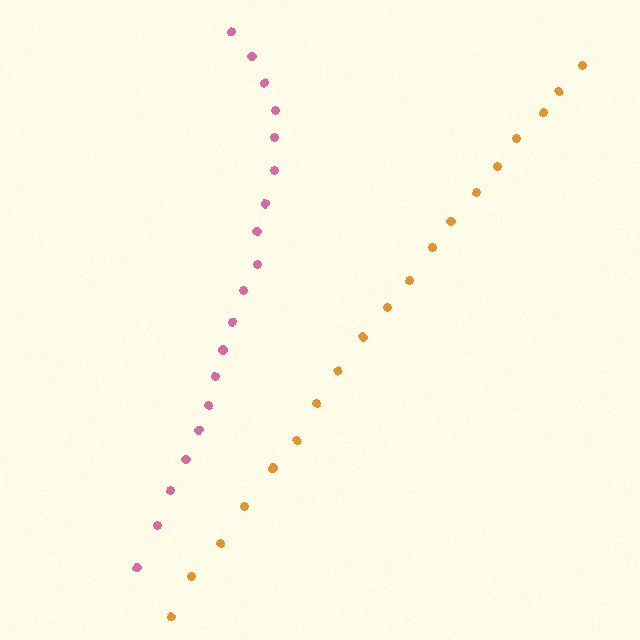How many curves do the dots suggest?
There are 2 distinct paths.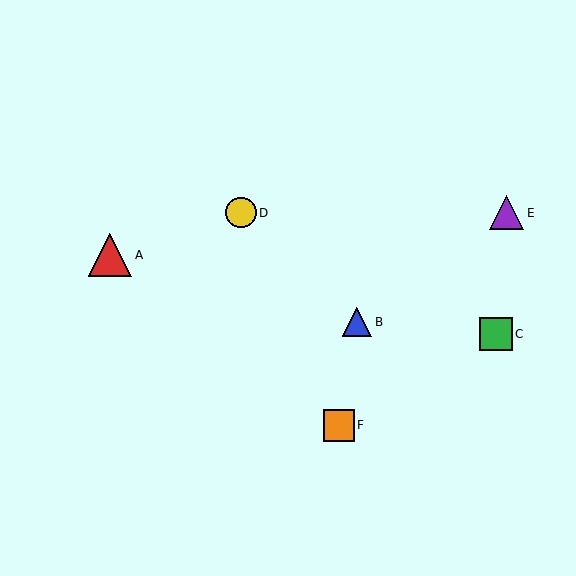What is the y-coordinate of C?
Object C is at y≈334.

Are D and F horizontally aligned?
No, D is at y≈213 and F is at y≈425.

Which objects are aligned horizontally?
Objects D, E are aligned horizontally.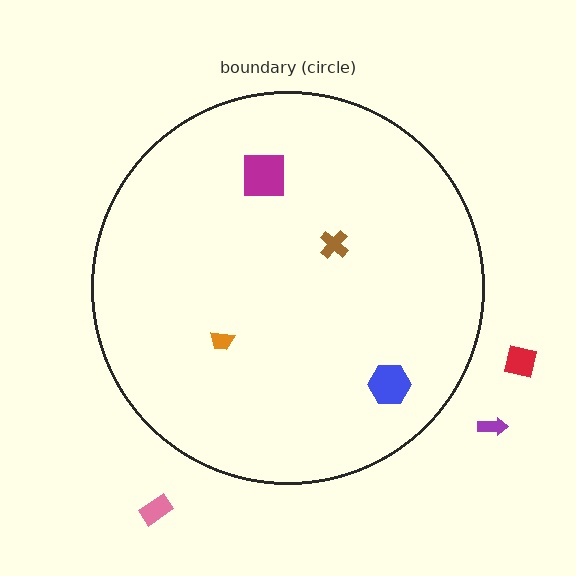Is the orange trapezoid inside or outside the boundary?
Inside.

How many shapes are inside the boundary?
4 inside, 3 outside.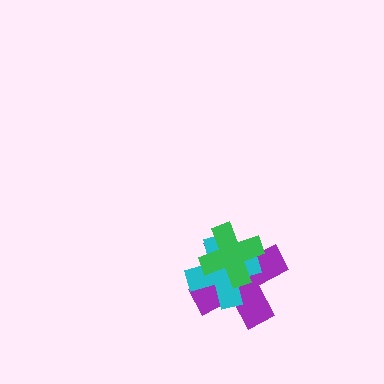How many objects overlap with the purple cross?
2 objects overlap with the purple cross.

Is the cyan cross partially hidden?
Yes, it is partially covered by another shape.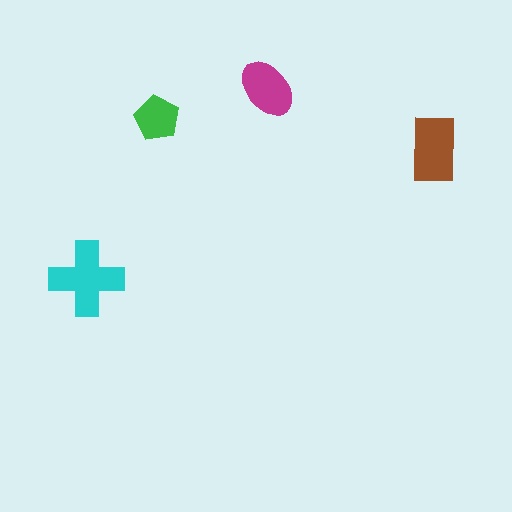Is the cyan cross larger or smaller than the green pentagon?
Larger.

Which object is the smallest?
The green pentagon.